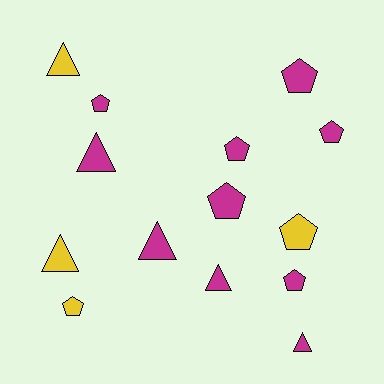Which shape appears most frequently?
Pentagon, with 8 objects.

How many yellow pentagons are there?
There are 2 yellow pentagons.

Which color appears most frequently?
Magenta, with 10 objects.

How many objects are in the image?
There are 14 objects.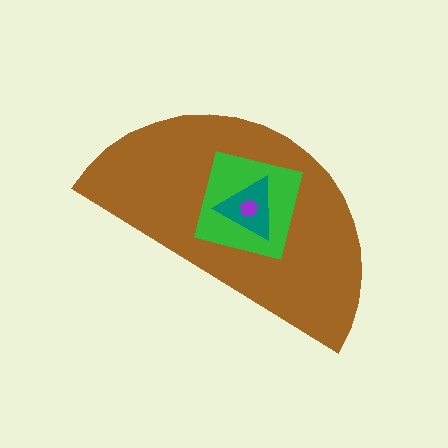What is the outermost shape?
The brown semicircle.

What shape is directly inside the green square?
The teal triangle.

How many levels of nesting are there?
4.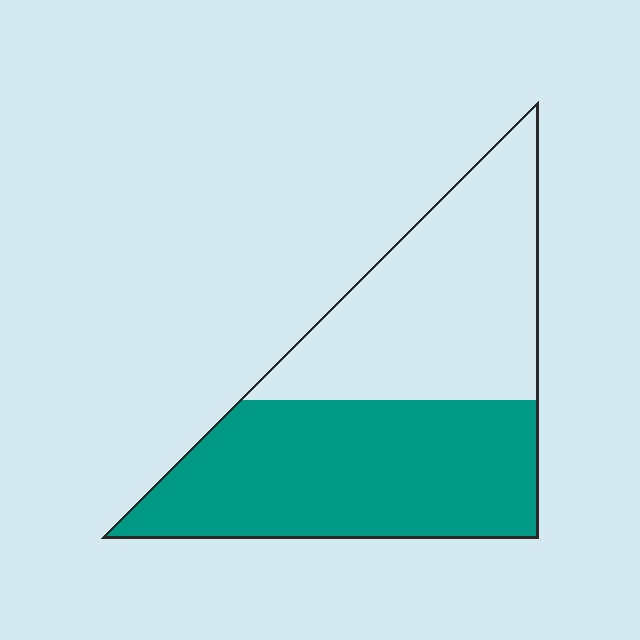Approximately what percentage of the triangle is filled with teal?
Approximately 55%.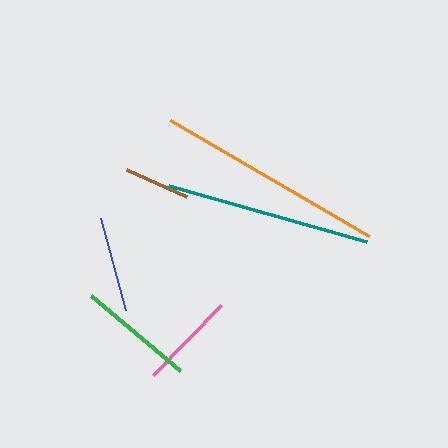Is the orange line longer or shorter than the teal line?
The orange line is longer than the teal line.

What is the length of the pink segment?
The pink segment is approximately 98 pixels long.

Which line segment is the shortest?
The brown line is the shortest at approximately 65 pixels.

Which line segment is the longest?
The orange line is the longest at approximately 231 pixels.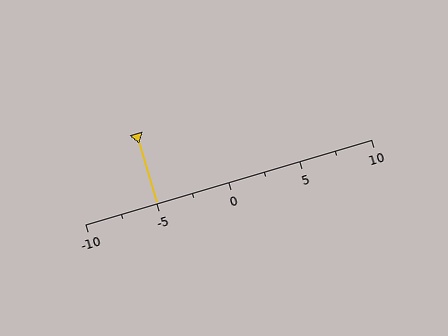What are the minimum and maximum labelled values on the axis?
The axis runs from -10 to 10.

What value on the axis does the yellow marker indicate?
The marker indicates approximately -5.